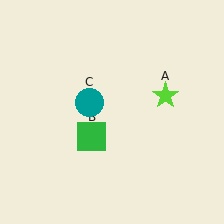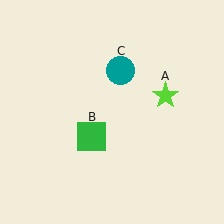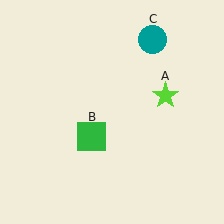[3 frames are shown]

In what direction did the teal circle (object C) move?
The teal circle (object C) moved up and to the right.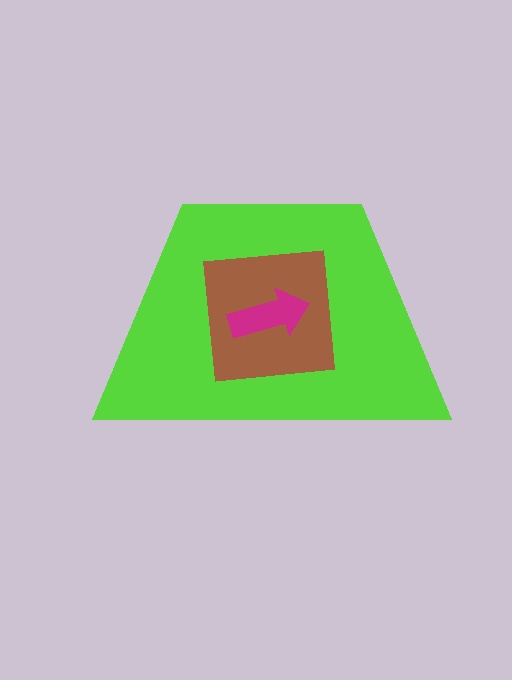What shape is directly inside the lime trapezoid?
The brown square.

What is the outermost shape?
The lime trapezoid.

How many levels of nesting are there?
3.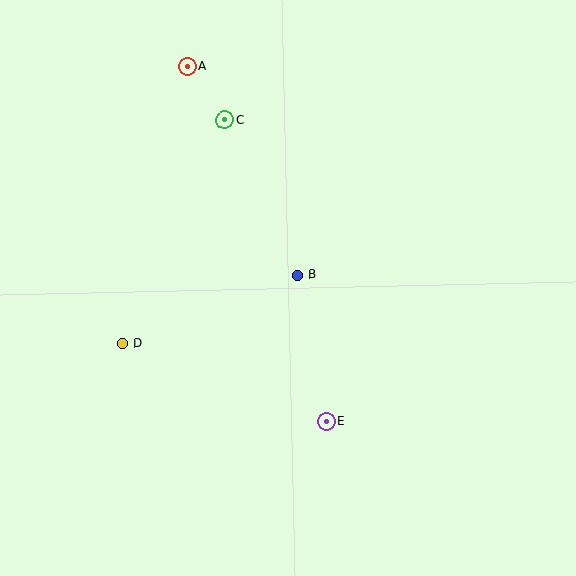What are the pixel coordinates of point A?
Point A is at (187, 66).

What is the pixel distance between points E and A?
The distance between E and A is 381 pixels.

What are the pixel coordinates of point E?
Point E is at (326, 422).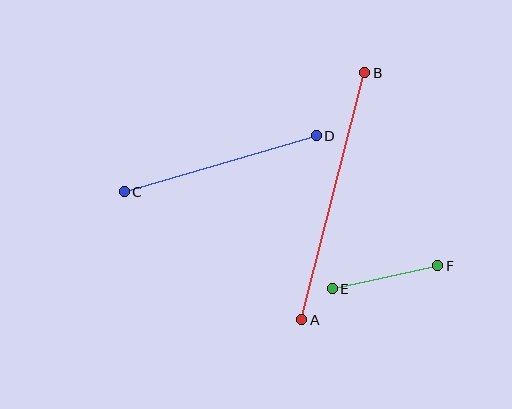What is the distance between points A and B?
The distance is approximately 255 pixels.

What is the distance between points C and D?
The distance is approximately 200 pixels.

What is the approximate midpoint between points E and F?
The midpoint is at approximately (385, 277) pixels.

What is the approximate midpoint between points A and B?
The midpoint is at approximately (333, 196) pixels.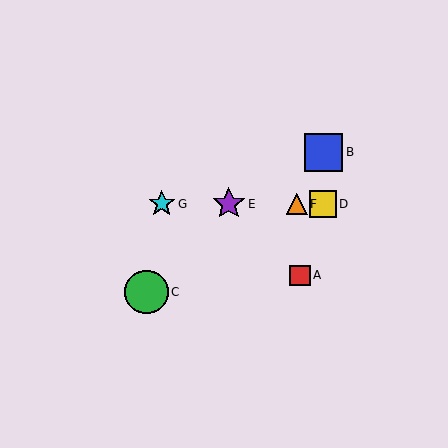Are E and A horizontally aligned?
No, E is at y≈204 and A is at y≈275.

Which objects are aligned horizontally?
Objects D, E, F, G are aligned horizontally.